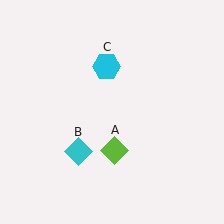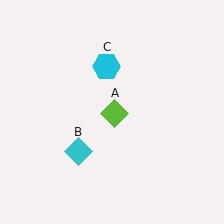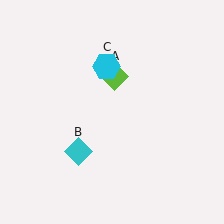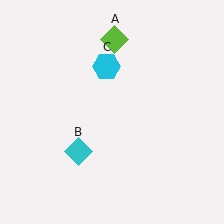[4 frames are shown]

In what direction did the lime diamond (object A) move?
The lime diamond (object A) moved up.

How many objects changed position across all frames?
1 object changed position: lime diamond (object A).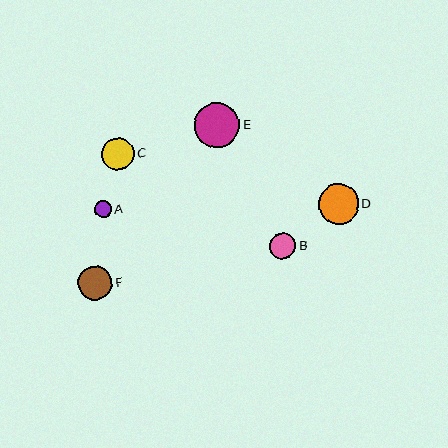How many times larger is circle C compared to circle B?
Circle C is approximately 1.2 times the size of circle B.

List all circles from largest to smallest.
From largest to smallest: E, D, F, C, B, A.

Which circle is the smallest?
Circle A is the smallest with a size of approximately 17 pixels.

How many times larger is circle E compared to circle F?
Circle E is approximately 1.3 times the size of circle F.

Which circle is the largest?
Circle E is the largest with a size of approximately 45 pixels.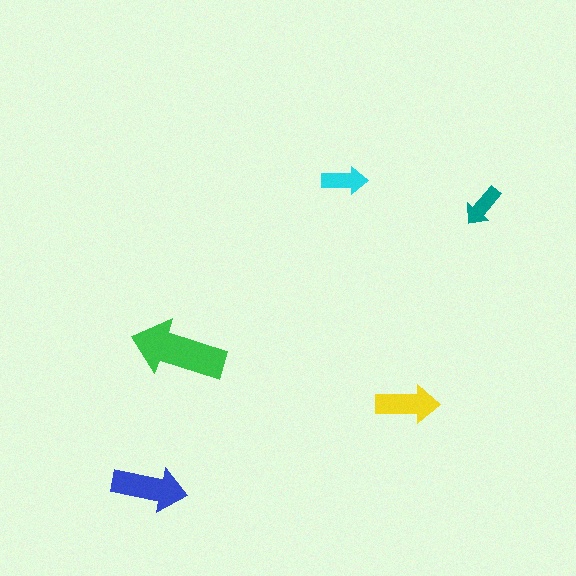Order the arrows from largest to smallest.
the green one, the blue one, the yellow one, the cyan one, the teal one.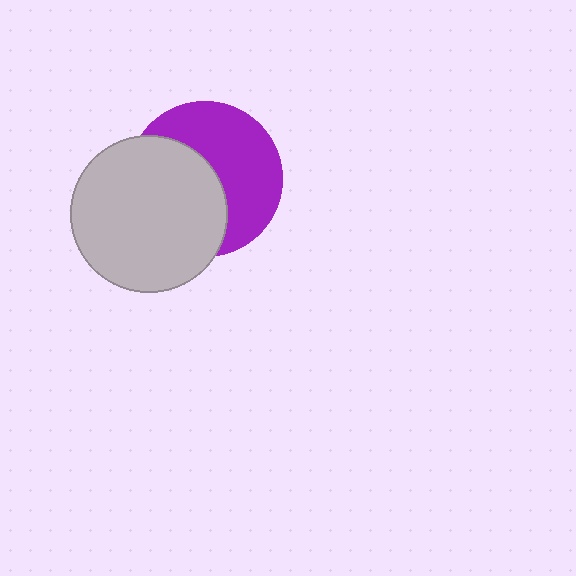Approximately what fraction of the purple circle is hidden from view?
Roughly 49% of the purple circle is hidden behind the light gray circle.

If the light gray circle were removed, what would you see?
You would see the complete purple circle.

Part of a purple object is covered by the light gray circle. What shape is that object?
It is a circle.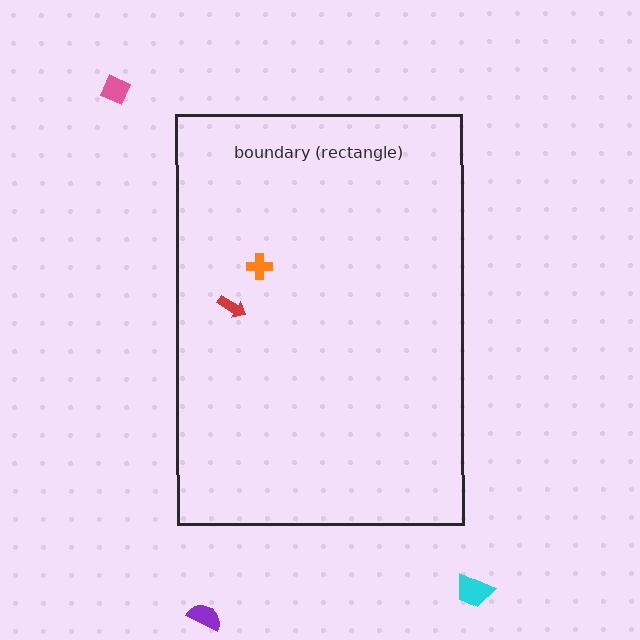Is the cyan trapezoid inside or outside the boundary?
Outside.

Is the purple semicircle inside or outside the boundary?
Outside.